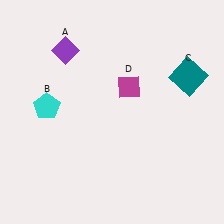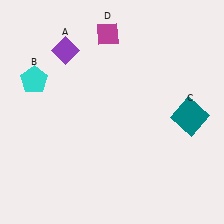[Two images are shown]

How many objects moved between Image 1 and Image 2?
3 objects moved between the two images.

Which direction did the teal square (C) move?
The teal square (C) moved down.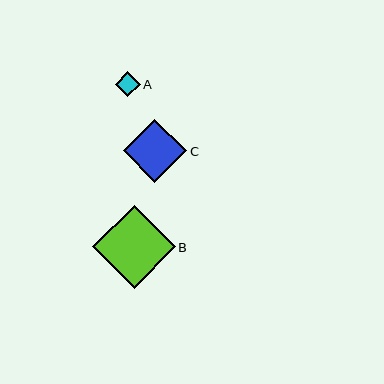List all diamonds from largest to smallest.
From largest to smallest: B, C, A.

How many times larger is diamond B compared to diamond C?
Diamond B is approximately 1.3 times the size of diamond C.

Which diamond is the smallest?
Diamond A is the smallest with a size of approximately 25 pixels.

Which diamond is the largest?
Diamond B is the largest with a size of approximately 82 pixels.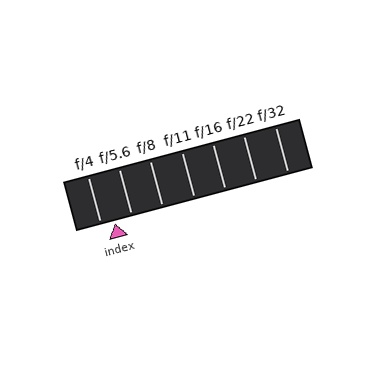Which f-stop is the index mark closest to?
The index mark is closest to f/4.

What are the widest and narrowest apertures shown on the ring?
The widest aperture shown is f/4 and the narrowest is f/32.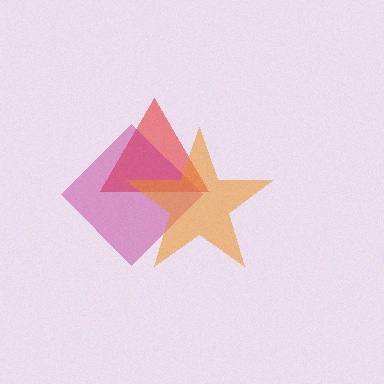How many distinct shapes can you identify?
There are 3 distinct shapes: a red triangle, a magenta diamond, an orange star.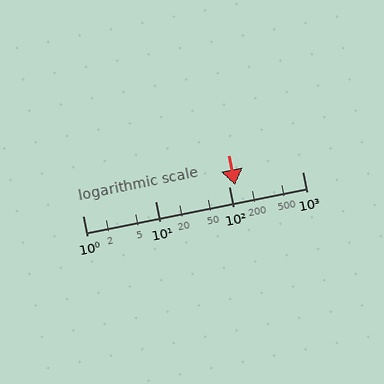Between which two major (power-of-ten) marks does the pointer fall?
The pointer is between 100 and 1000.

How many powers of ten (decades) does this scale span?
The scale spans 3 decades, from 1 to 1000.